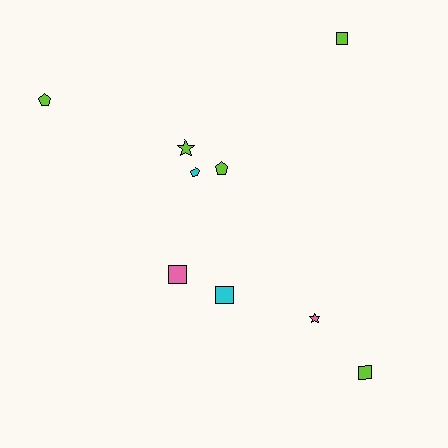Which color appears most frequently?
Lime, with 5 objects.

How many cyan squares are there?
There is 1 cyan square.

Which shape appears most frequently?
Square, with 4 objects.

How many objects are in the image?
There are 9 objects.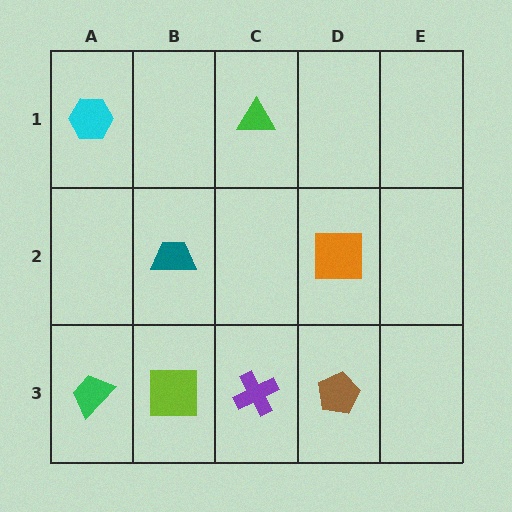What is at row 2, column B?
A teal trapezoid.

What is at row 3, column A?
A green trapezoid.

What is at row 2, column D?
An orange square.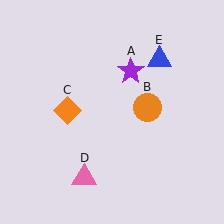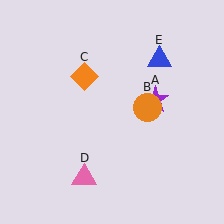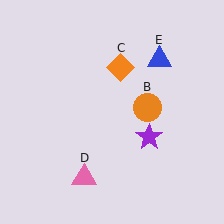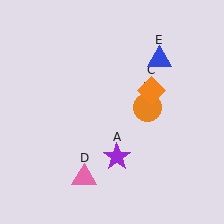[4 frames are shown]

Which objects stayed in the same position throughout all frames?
Orange circle (object B) and pink triangle (object D) and blue triangle (object E) remained stationary.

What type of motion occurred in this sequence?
The purple star (object A), orange diamond (object C) rotated clockwise around the center of the scene.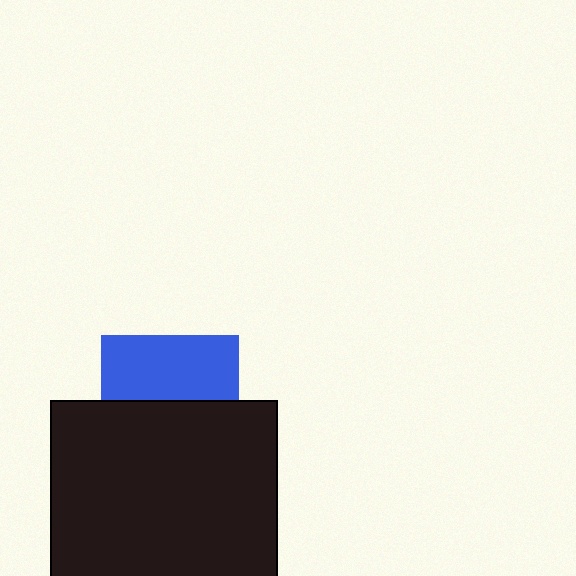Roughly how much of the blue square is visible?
About half of it is visible (roughly 47%).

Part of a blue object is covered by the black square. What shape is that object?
It is a square.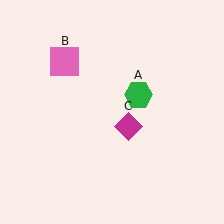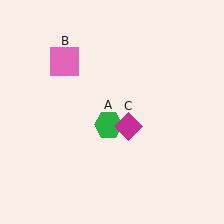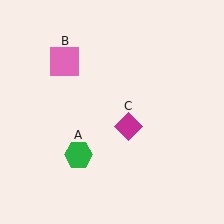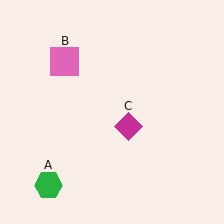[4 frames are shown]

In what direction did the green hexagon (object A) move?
The green hexagon (object A) moved down and to the left.